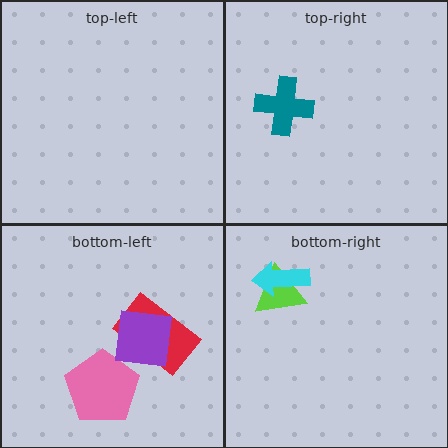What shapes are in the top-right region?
The teal cross.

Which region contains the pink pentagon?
The bottom-left region.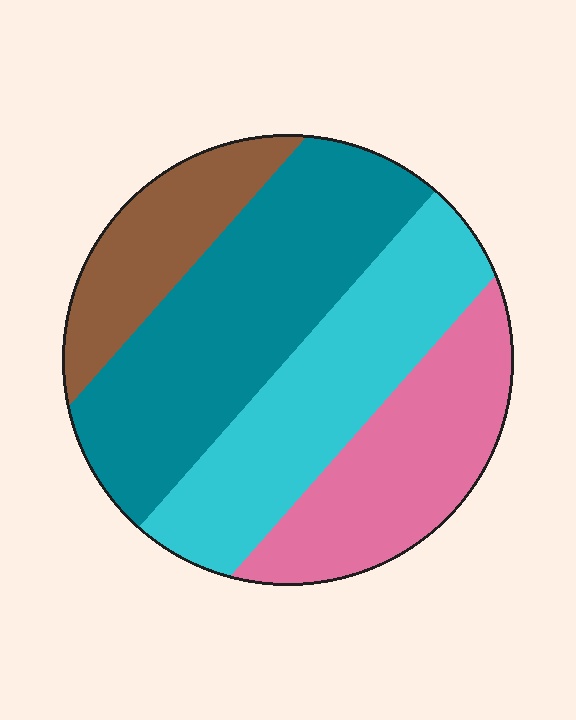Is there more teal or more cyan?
Teal.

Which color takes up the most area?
Teal, at roughly 35%.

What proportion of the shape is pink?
Pink takes up about one quarter (1/4) of the shape.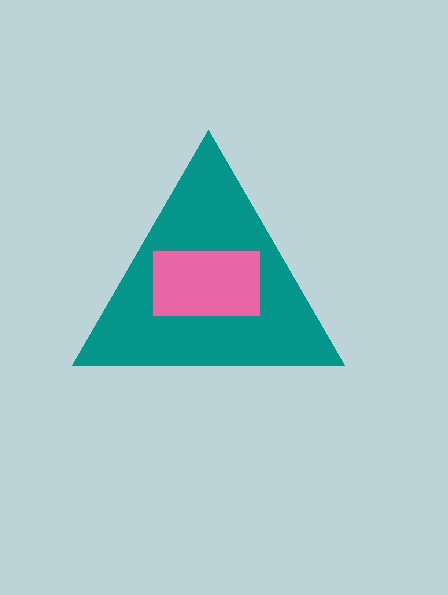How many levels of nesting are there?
2.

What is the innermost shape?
The pink rectangle.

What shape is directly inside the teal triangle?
The pink rectangle.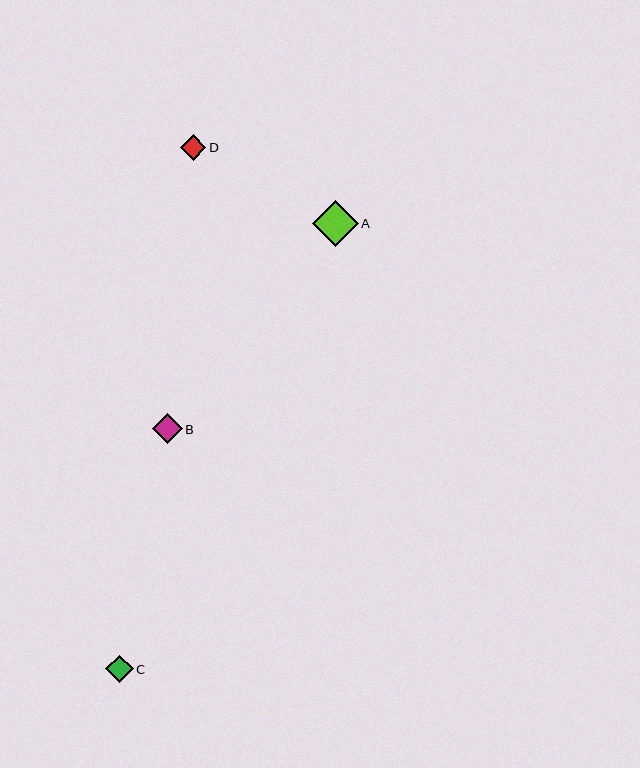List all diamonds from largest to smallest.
From largest to smallest: A, B, C, D.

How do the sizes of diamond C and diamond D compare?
Diamond C and diamond D are approximately the same size.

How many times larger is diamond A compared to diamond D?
Diamond A is approximately 1.8 times the size of diamond D.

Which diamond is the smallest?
Diamond D is the smallest with a size of approximately 26 pixels.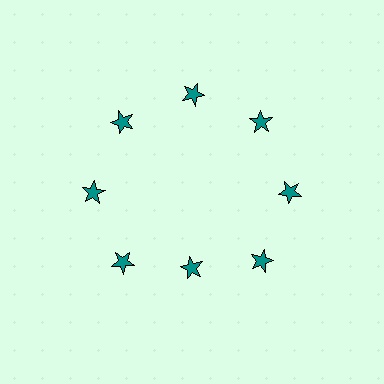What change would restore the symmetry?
The symmetry would be restored by moving it outward, back onto the ring so that all 8 stars sit at equal angles and equal distance from the center.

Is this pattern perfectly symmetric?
No. The 8 teal stars are arranged in a ring, but one element near the 6 o'clock position is pulled inward toward the center, breaking the 8-fold rotational symmetry.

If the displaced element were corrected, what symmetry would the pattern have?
It would have 8-fold rotational symmetry — the pattern would map onto itself every 45 degrees.